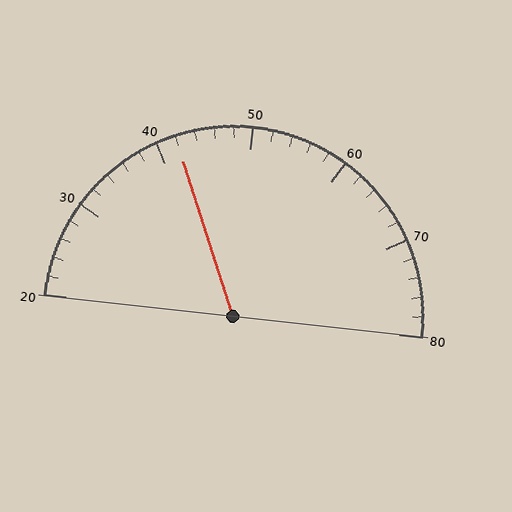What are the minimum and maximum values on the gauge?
The gauge ranges from 20 to 80.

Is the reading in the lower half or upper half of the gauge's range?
The reading is in the lower half of the range (20 to 80).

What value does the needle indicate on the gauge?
The needle indicates approximately 42.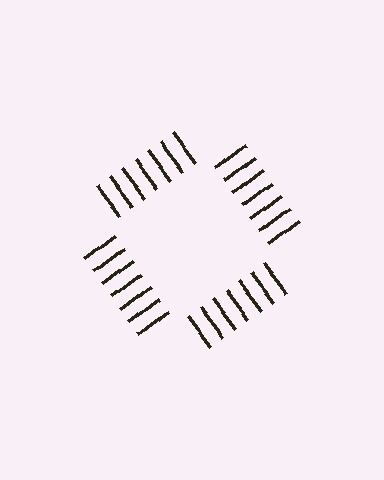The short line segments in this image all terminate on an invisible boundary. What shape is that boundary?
An illusory square — the line segments terminate on its edges but no continuous stroke is drawn.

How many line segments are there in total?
28 — 7 along each of the 4 edges.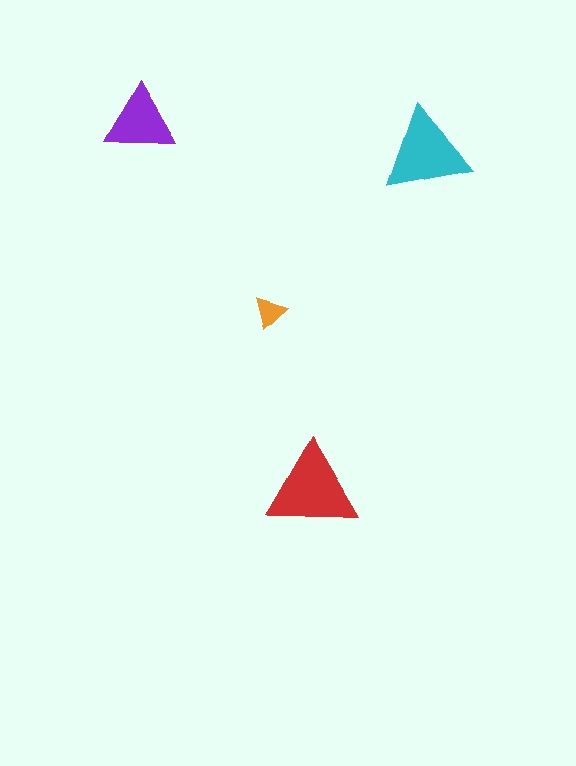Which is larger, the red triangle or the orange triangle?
The red one.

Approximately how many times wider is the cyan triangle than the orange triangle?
About 2.5 times wider.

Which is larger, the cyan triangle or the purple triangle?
The cyan one.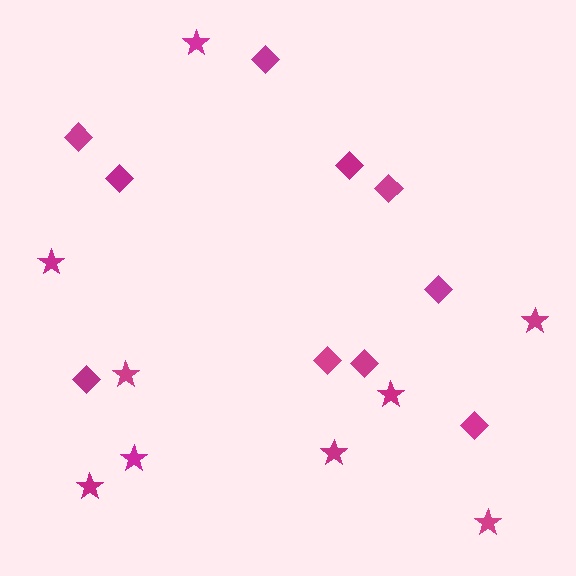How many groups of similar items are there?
There are 2 groups: one group of diamonds (10) and one group of stars (9).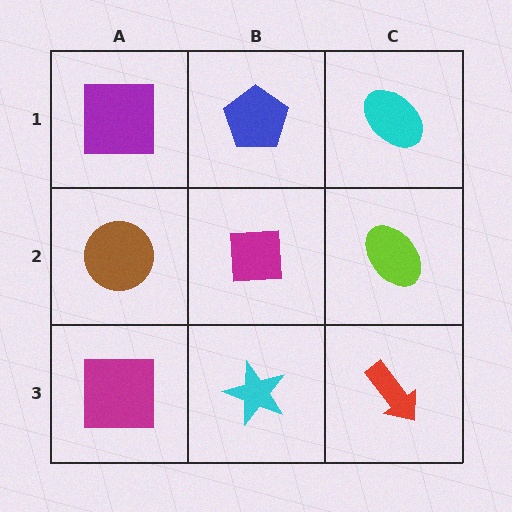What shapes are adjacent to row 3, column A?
A brown circle (row 2, column A), a cyan star (row 3, column B).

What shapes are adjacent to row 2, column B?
A blue pentagon (row 1, column B), a cyan star (row 3, column B), a brown circle (row 2, column A), a lime ellipse (row 2, column C).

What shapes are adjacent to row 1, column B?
A magenta square (row 2, column B), a purple square (row 1, column A), a cyan ellipse (row 1, column C).